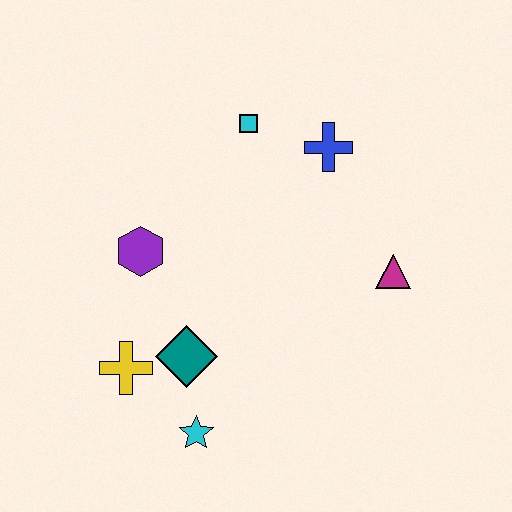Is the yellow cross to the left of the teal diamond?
Yes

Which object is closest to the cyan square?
The blue cross is closest to the cyan square.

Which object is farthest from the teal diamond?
The blue cross is farthest from the teal diamond.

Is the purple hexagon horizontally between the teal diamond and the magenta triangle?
No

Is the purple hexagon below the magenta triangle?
No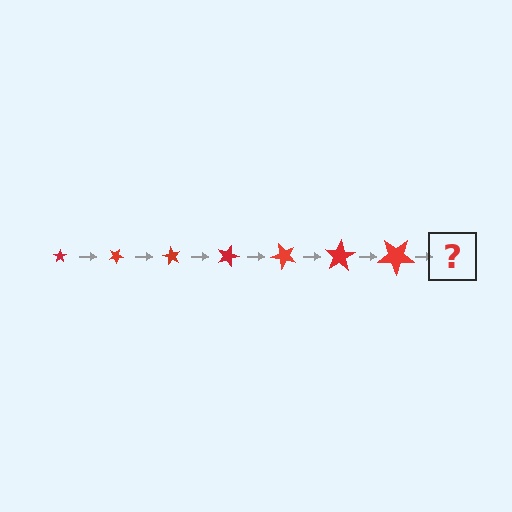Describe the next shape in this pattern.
It should be a star, larger than the previous one and rotated 210 degrees from the start.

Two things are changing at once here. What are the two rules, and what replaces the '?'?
The two rules are that the star grows larger each step and it rotates 30 degrees each step. The '?' should be a star, larger than the previous one and rotated 210 degrees from the start.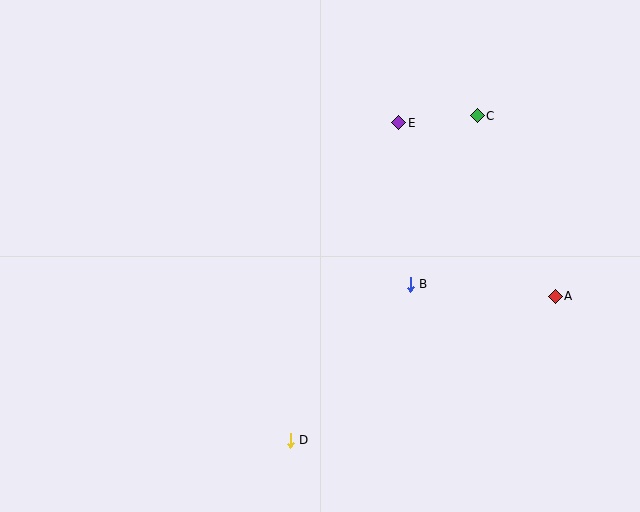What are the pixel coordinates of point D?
Point D is at (290, 440).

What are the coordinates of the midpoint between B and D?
The midpoint between B and D is at (350, 362).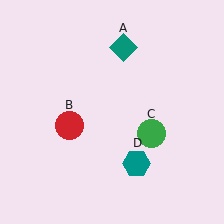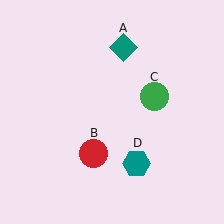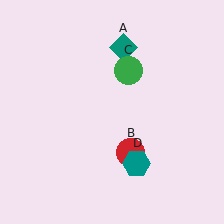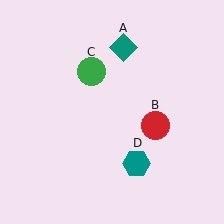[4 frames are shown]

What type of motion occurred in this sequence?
The red circle (object B), green circle (object C) rotated counterclockwise around the center of the scene.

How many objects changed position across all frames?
2 objects changed position: red circle (object B), green circle (object C).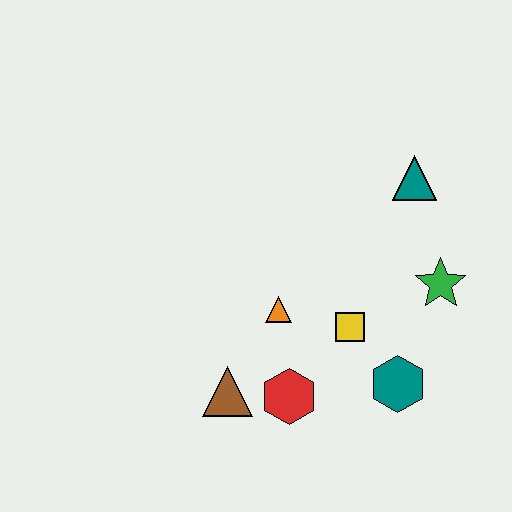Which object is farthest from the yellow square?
The teal triangle is farthest from the yellow square.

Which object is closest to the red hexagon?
The brown triangle is closest to the red hexagon.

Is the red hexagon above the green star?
No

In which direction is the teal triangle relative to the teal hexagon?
The teal triangle is above the teal hexagon.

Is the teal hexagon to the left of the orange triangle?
No